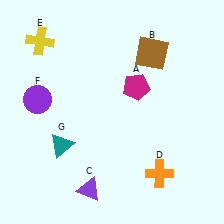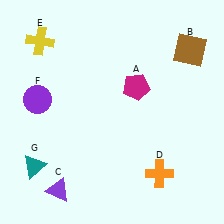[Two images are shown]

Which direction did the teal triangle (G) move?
The teal triangle (G) moved left.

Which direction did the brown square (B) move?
The brown square (B) moved right.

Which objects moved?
The objects that moved are: the brown square (B), the purple triangle (C), the teal triangle (G).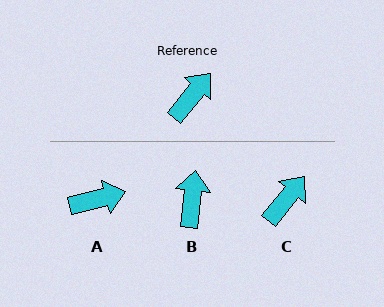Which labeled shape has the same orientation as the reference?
C.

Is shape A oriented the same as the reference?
No, it is off by about 36 degrees.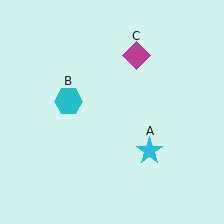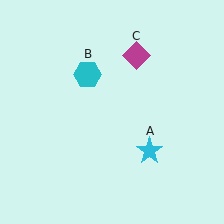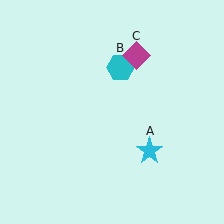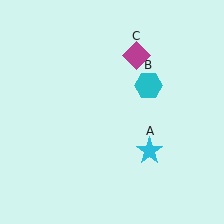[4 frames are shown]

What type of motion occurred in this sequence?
The cyan hexagon (object B) rotated clockwise around the center of the scene.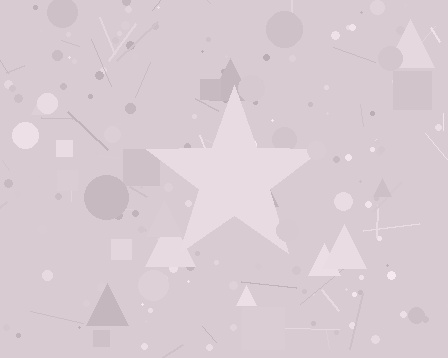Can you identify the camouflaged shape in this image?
The camouflaged shape is a star.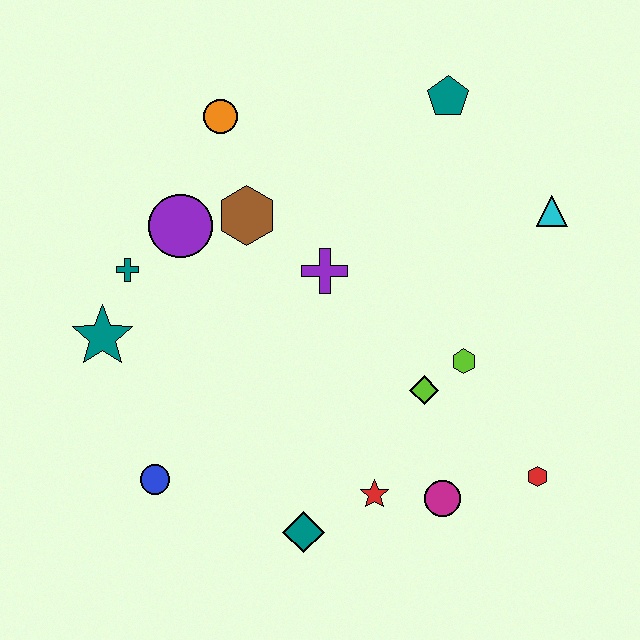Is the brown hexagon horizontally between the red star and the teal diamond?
No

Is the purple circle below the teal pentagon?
Yes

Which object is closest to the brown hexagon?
The purple circle is closest to the brown hexagon.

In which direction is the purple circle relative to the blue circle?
The purple circle is above the blue circle.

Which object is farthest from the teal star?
The cyan triangle is farthest from the teal star.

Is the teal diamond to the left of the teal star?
No